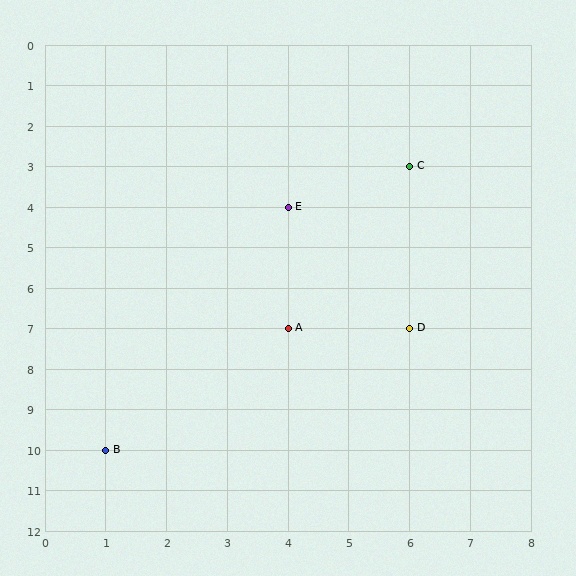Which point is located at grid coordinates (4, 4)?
Point E is at (4, 4).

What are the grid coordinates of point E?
Point E is at grid coordinates (4, 4).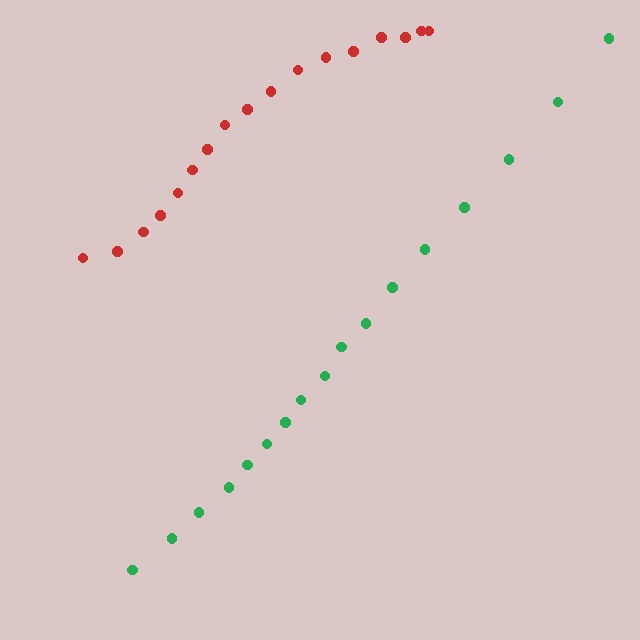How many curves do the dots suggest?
There are 2 distinct paths.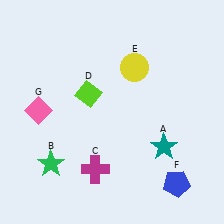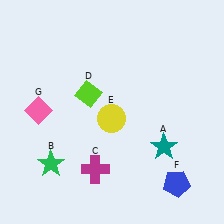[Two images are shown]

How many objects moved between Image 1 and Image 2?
1 object moved between the two images.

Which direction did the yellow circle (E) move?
The yellow circle (E) moved down.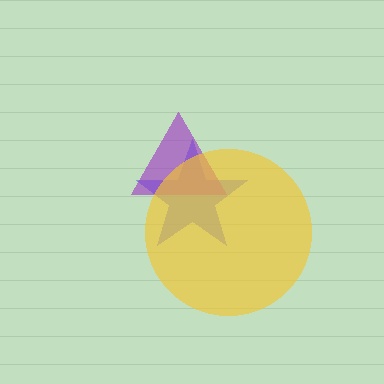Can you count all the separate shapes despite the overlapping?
Yes, there are 3 separate shapes.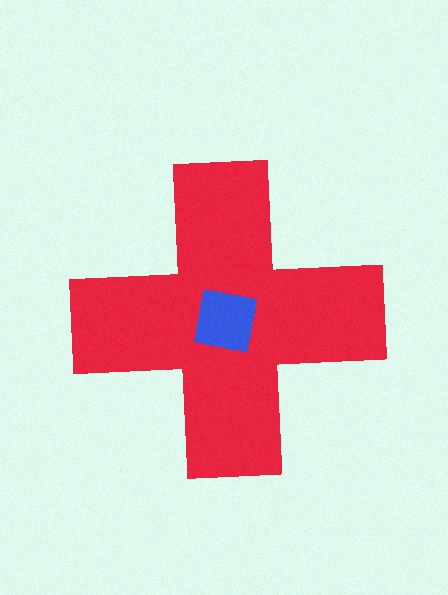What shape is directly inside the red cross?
The blue square.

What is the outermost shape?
The red cross.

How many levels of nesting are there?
2.